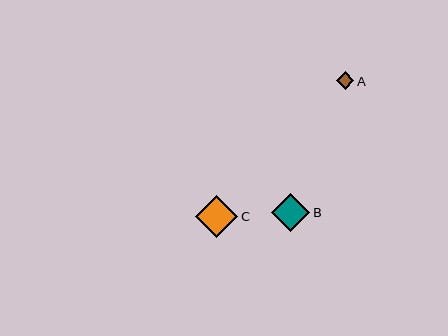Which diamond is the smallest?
Diamond A is the smallest with a size of approximately 18 pixels.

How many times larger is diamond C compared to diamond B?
Diamond C is approximately 1.1 times the size of diamond B.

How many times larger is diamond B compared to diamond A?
Diamond B is approximately 2.2 times the size of diamond A.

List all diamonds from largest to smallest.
From largest to smallest: C, B, A.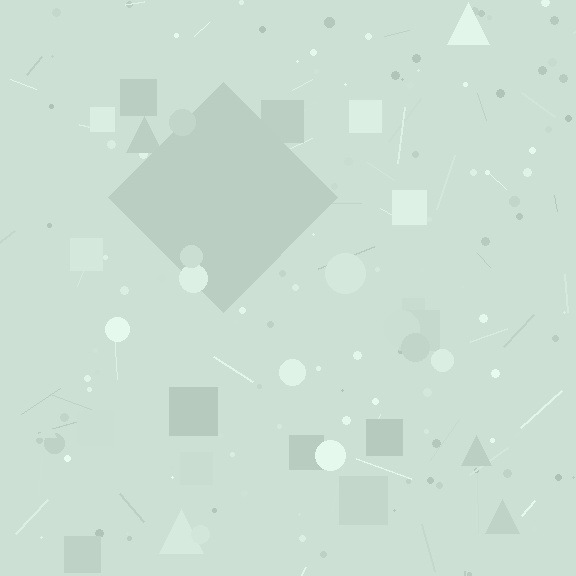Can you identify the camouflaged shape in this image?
The camouflaged shape is a diamond.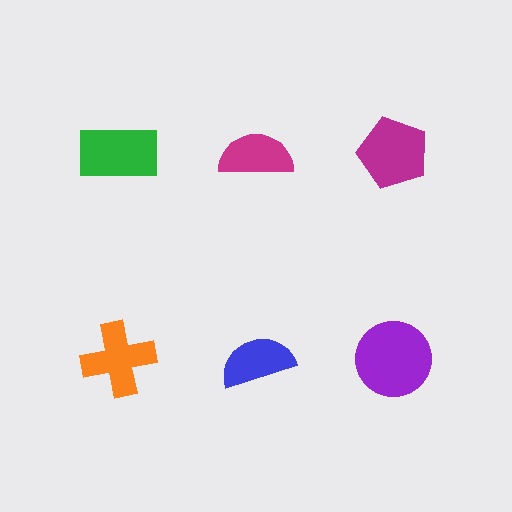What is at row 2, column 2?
A blue semicircle.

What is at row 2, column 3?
A purple circle.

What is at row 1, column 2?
A magenta semicircle.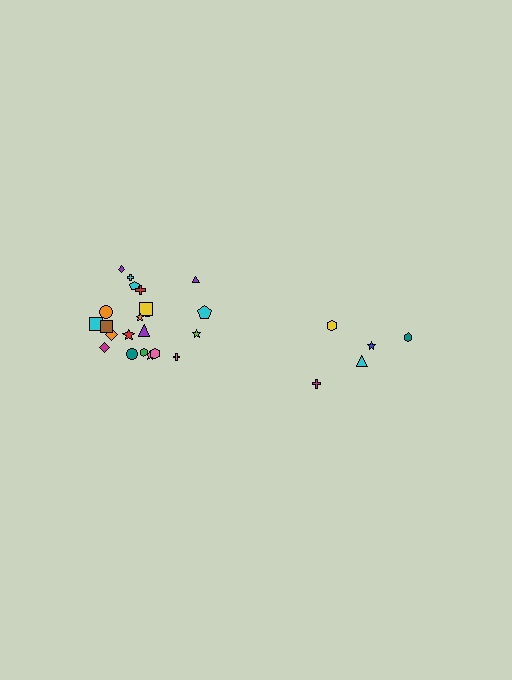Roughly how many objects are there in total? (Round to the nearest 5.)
Roughly 25 objects in total.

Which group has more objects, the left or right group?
The left group.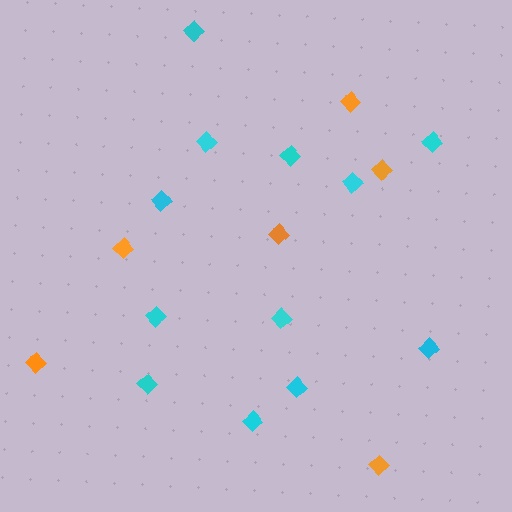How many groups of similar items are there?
There are 2 groups: one group of cyan diamonds (12) and one group of orange diamonds (6).